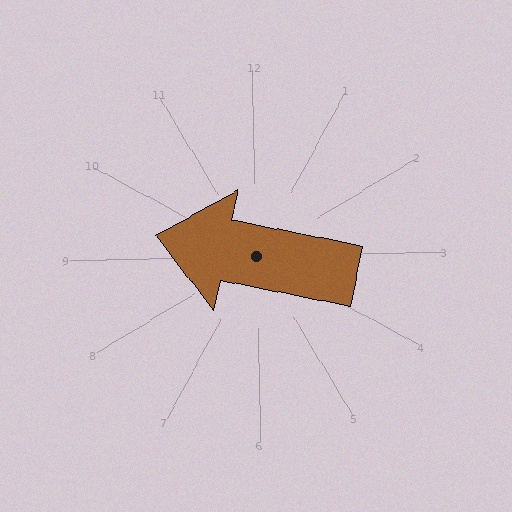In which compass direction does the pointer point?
West.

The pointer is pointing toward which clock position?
Roughly 9 o'clock.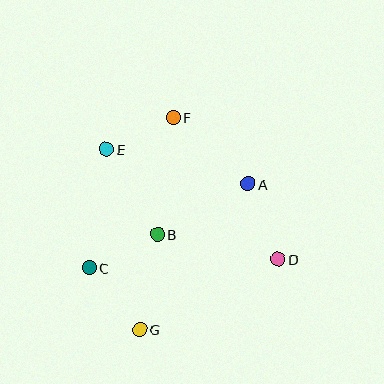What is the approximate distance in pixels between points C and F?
The distance between C and F is approximately 172 pixels.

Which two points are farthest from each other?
Points F and G are farthest from each other.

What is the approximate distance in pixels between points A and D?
The distance between A and D is approximately 81 pixels.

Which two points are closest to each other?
Points E and F are closest to each other.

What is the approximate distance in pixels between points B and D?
The distance between B and D is approximately 123 pixels.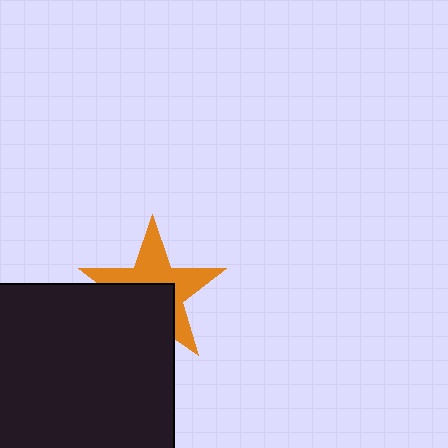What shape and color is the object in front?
The object in front is a black square.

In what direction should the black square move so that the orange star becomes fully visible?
The black square should move down. That is the shortest direction to clear the overlap and leave the orange star fully visible.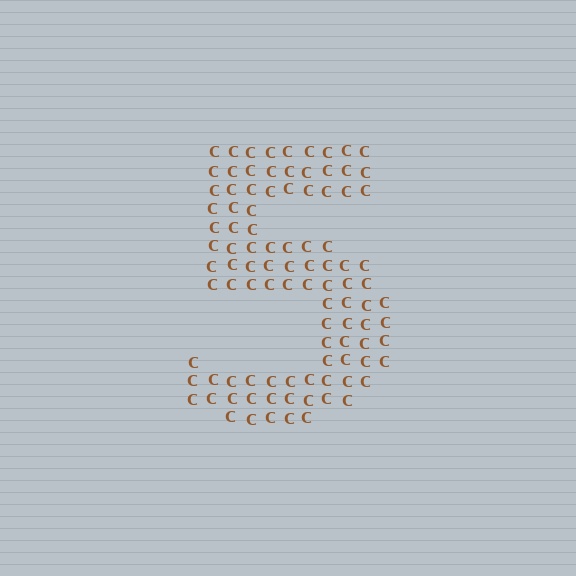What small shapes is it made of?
It is made of small letter C's.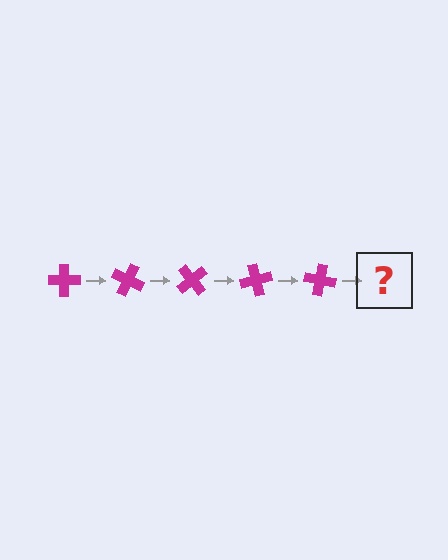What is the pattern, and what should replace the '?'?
The pattern is that the cross rotates 25 degrees each step. The '?' should be a magenta cross rotated 125 degrees.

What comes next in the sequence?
The next element should be a magenta cross rotated 125 degrees.